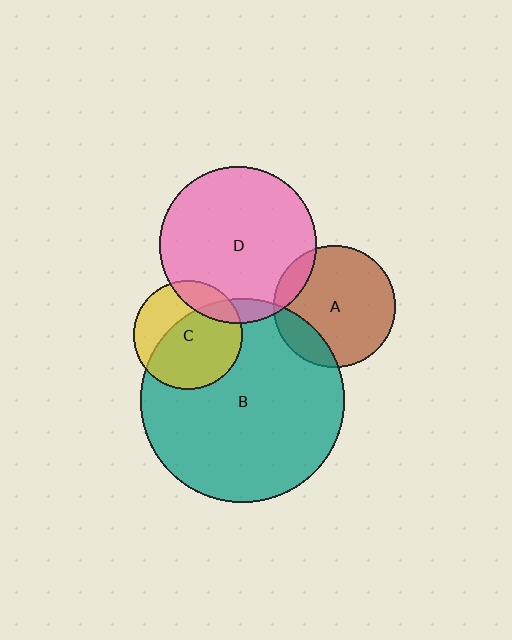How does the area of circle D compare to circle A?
Approximately 1.7 times.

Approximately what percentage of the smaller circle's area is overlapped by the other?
Approximately 15%.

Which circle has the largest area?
Circle B (teal).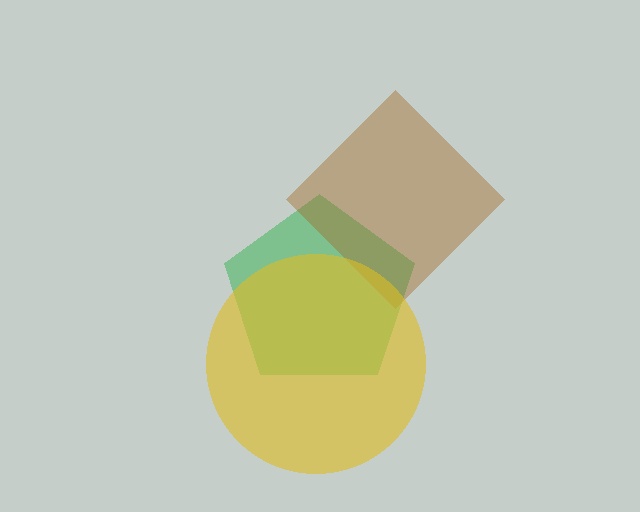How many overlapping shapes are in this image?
There are 3 overlapping shapes in the image.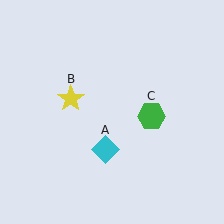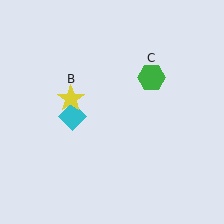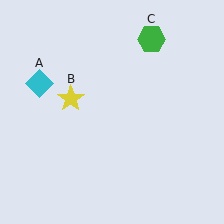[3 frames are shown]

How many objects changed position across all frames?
2 objects changed position: cyan diamond (object A), green hexagon (object C).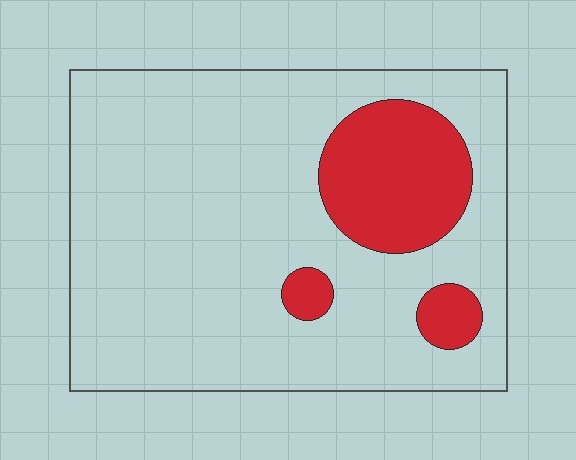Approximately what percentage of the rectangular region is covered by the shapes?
Approximately 15%.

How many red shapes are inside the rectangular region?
3.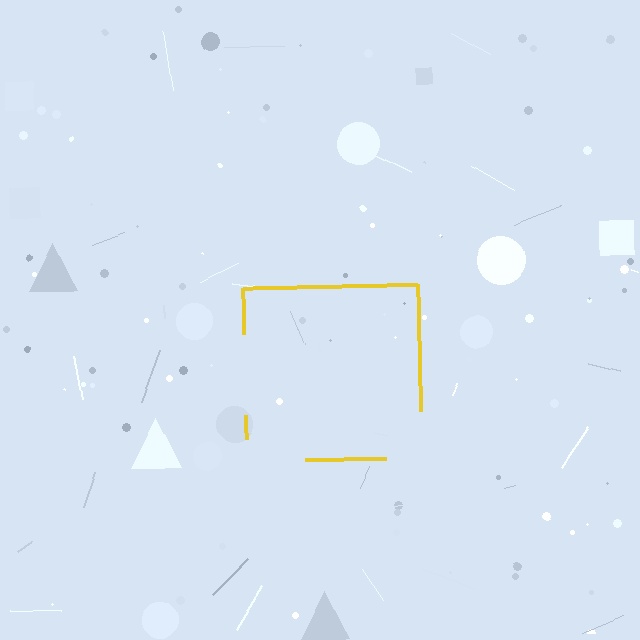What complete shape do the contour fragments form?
The contour fragments form a square.